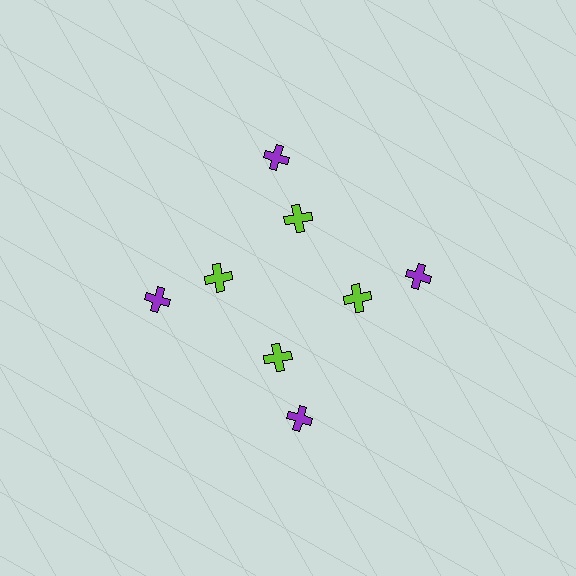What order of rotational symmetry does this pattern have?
This pattern has 4-fold rotational symmetry.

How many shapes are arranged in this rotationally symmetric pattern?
There are 8 shapes, arranged in 4 groups of 2.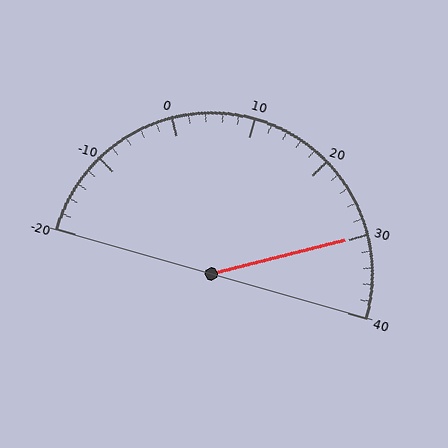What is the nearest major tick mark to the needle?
The nearest major tick mark is 30.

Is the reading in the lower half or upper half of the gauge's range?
The reading is in the upper half of the range (-20 to 40).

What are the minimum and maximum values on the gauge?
The gauge ranges from -20 to 40.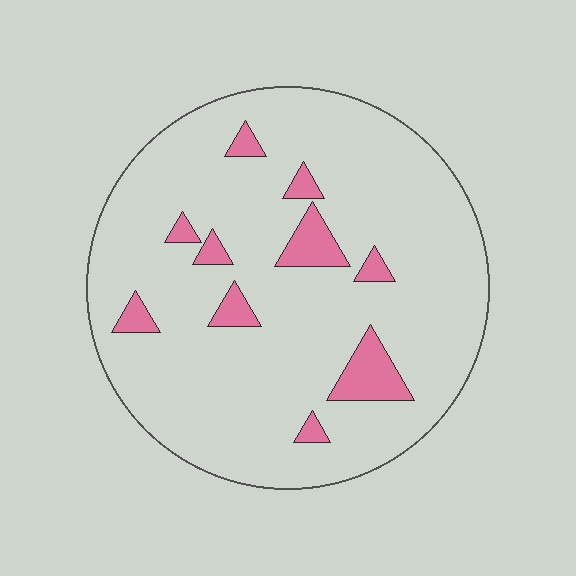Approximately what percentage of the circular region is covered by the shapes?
Approximately 10%.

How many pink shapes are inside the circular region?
10.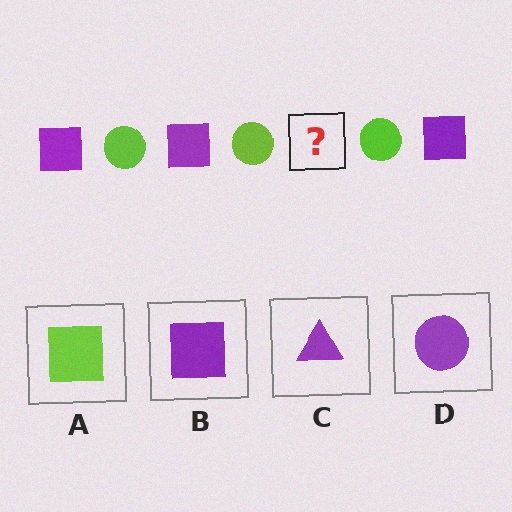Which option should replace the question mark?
Option B.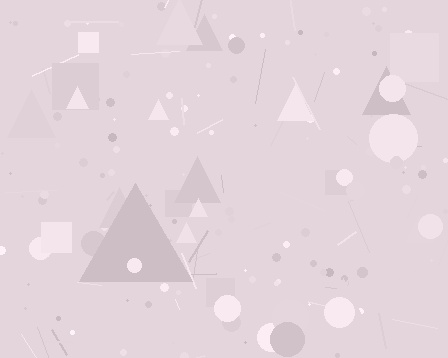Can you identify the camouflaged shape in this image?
The camouflaged shape is a triangle.